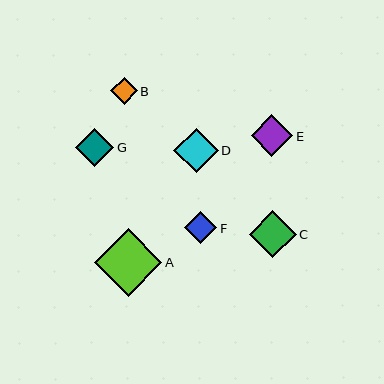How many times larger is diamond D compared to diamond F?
Diamond D is approximately 1.4 times the size of diamond F.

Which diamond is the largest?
Diamond A is the largest with a size of approximately 67 pixels.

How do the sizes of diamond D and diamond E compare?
Diamond D and diamond E are approximately the same size.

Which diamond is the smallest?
Diamond B is the smallest with a size of approximately 27 pixels.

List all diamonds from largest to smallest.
From largest to smallest: A, C, D, E, G, F, B.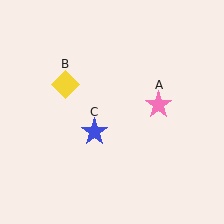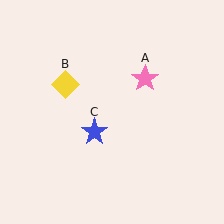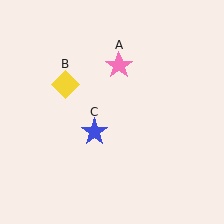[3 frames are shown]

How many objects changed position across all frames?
1 object changed position: pink star (object A).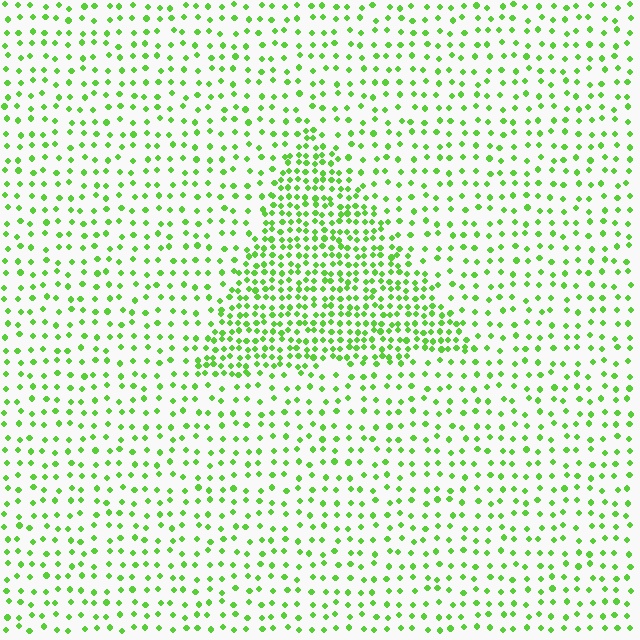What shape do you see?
I see a triangle.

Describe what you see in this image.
The image contains small lime elements arranged at two different densities. A triangle-shaped region is visible where the elements are more densely packed than the surrounding area.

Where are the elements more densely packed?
The elements are more densely packed inside the triangle boundary.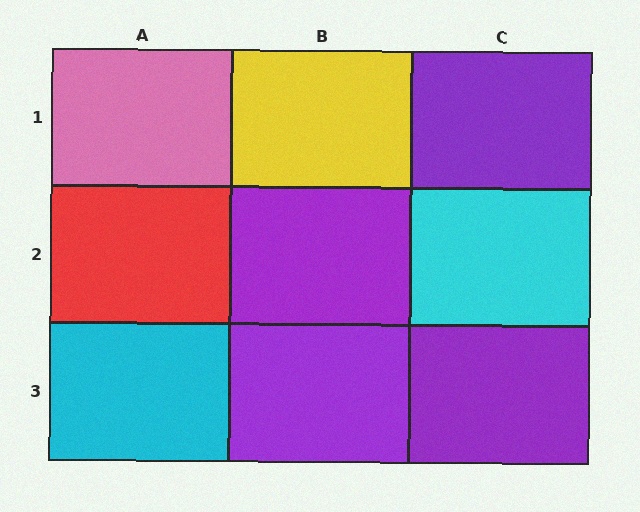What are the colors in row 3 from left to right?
Cyan, purple, purple.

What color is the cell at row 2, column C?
Cyan.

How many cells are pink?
1 cell is pink.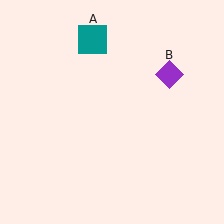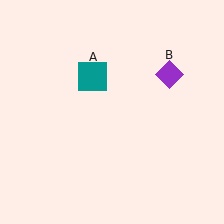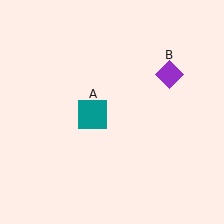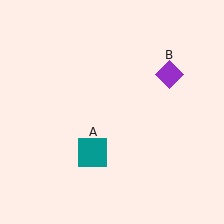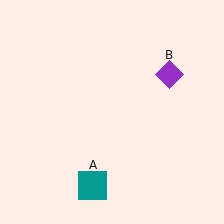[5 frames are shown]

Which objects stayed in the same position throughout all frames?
Purple diamond (object B) remained stationary.